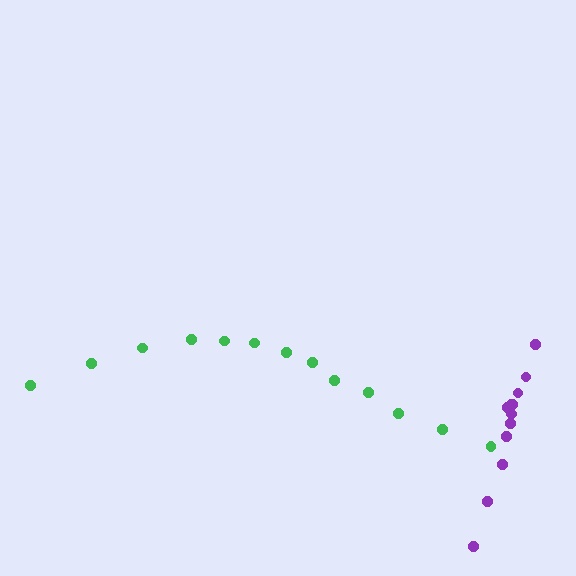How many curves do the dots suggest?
There are 2 distinct paths.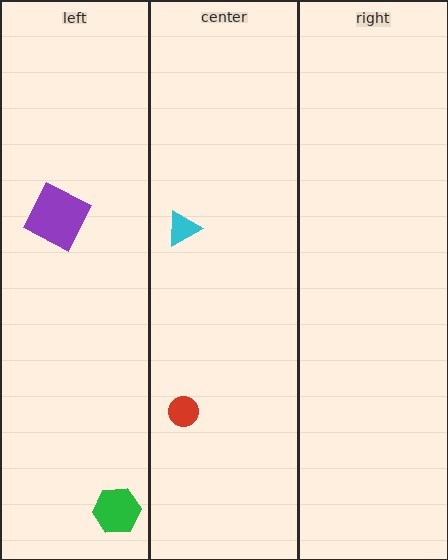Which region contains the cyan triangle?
The center region.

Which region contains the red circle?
The center region.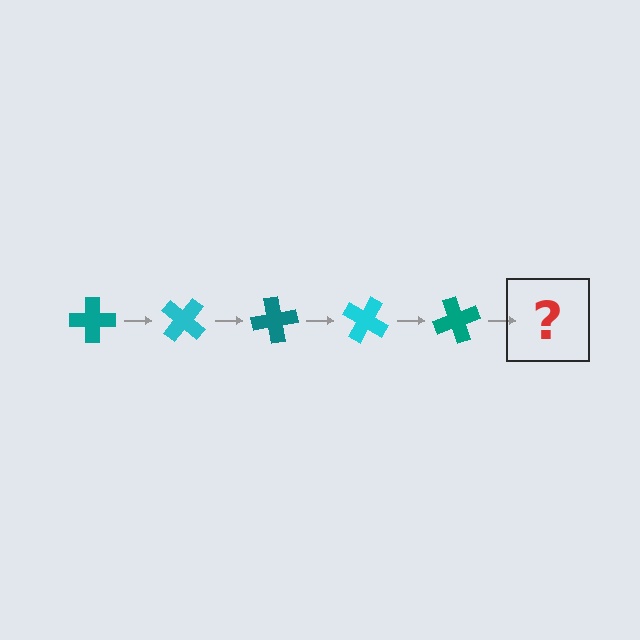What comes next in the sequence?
The next element should be a cyan cross, rotated 200 degrees from the start.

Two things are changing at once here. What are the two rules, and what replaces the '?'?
The two rules are that it rotates 40 degrees each step and the color cycles through teal and cyan. The '?' should be a cyan cross, rotated 200 degrees from the start.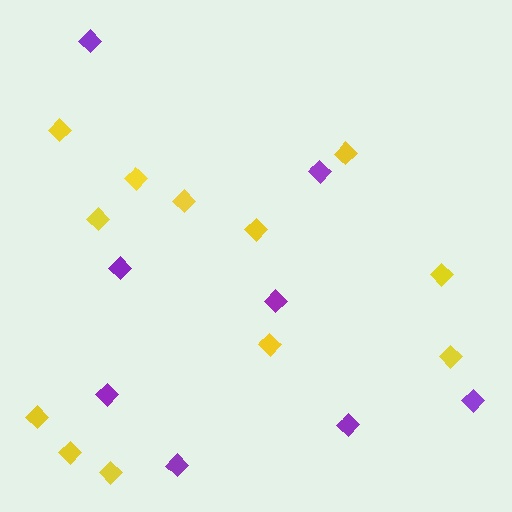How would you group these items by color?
There are 2 groups: one group of yellow diamonds (12) and one group of purple diamonds (8).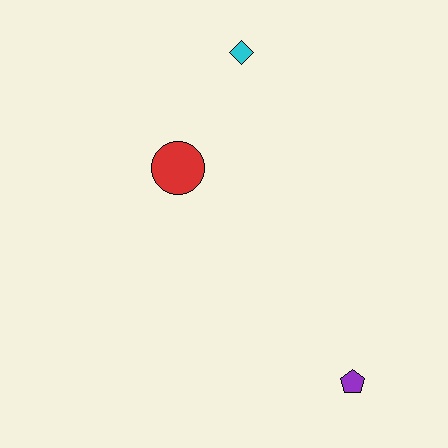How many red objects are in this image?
There is 1 red object.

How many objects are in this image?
There are 3 objects.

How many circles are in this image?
There is 1 circle.